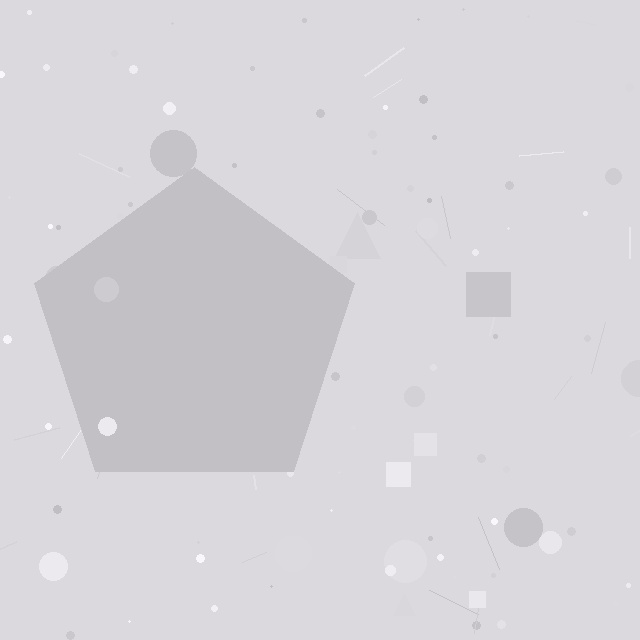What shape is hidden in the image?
A pentagon is hidden in the image.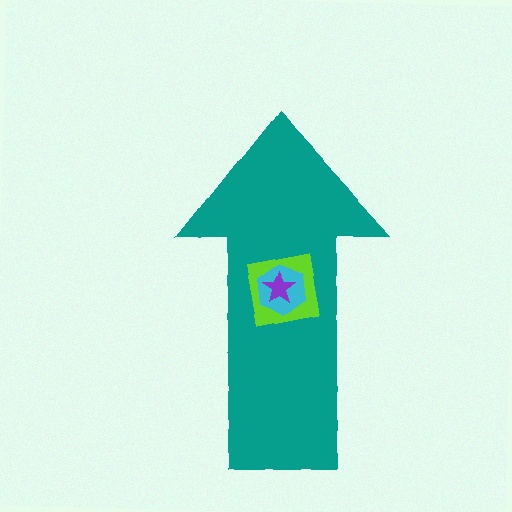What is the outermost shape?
The teal arrow.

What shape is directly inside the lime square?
The cyan hexagon.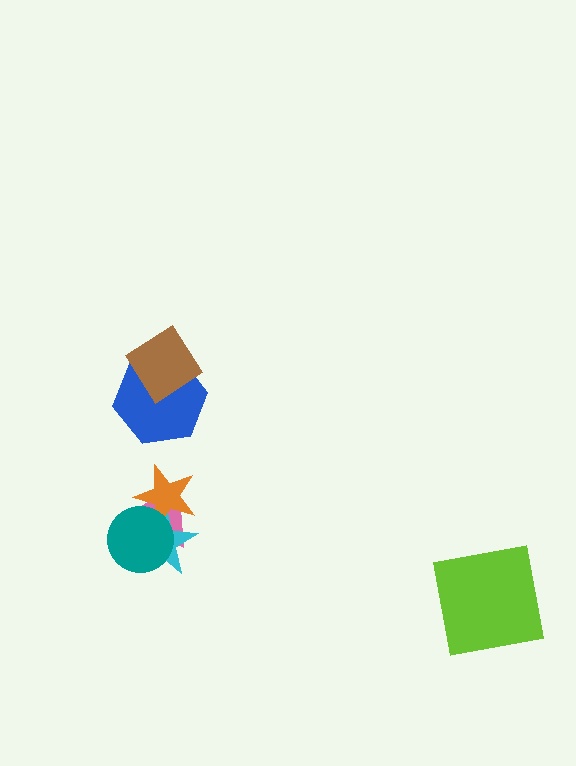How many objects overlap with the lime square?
0 objects overlap with the lime square.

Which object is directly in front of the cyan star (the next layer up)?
The orange star is directly in front of the cyan star.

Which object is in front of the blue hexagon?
The brown diamond is in front of the blue hexagon.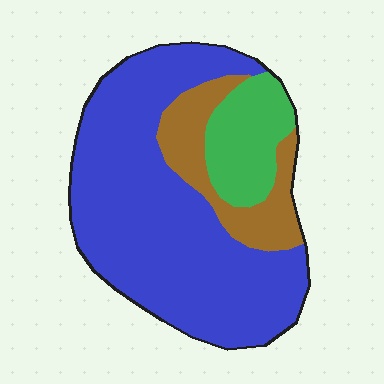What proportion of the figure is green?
Green takes up about one sixth (1/6) of the figure.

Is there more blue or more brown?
Blue.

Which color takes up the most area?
Blue, at roughly 70%.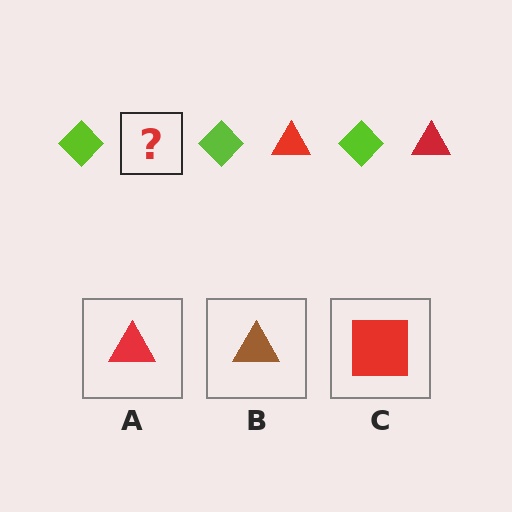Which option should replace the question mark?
Option A.